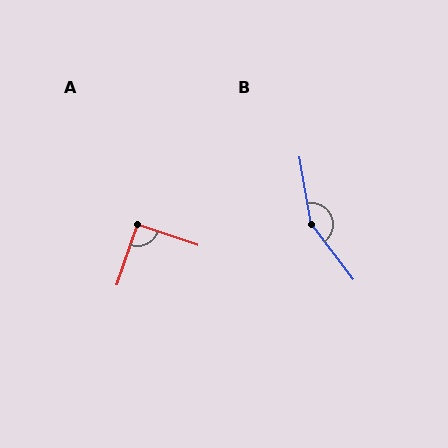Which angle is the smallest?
A, at approximately 90 degrees.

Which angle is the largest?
B, at approximately 153 degrees.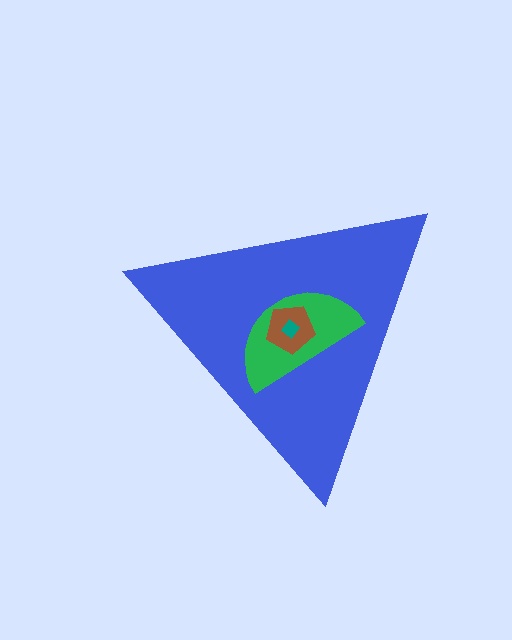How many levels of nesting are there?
4.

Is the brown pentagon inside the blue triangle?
Yes.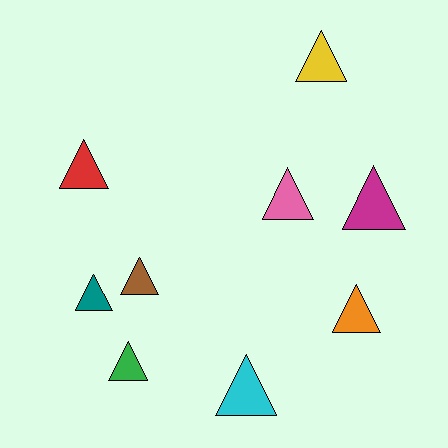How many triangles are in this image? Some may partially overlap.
There are 9 triangles.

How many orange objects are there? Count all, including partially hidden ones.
There is 1 orange object.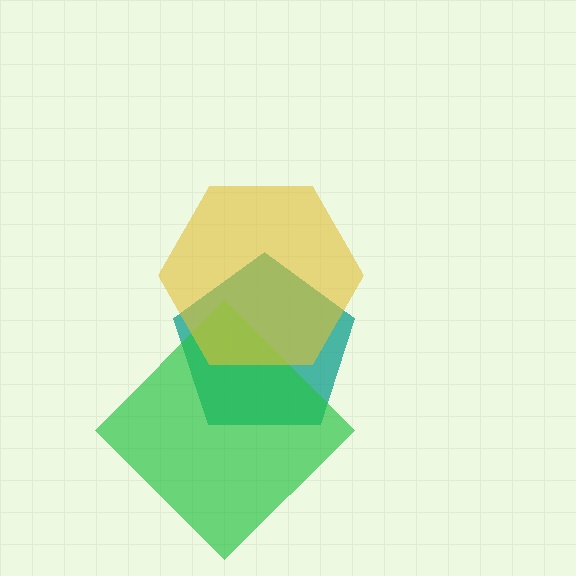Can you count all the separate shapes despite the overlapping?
Yes, there are 3 separate shapes.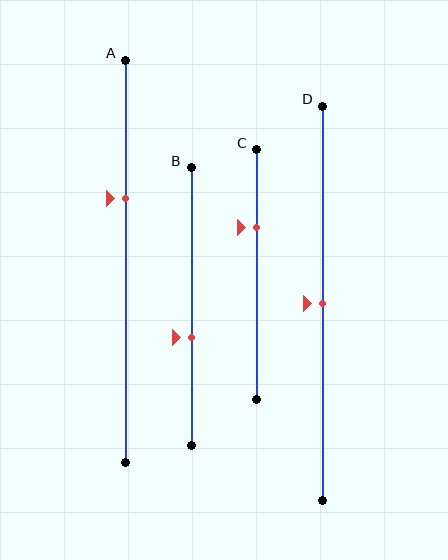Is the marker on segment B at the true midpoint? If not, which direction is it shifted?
No, the marker on segment B is shifted downward by about 11% of the segment length.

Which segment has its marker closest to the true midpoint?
Segment D has its marker closest to the true midpoint.